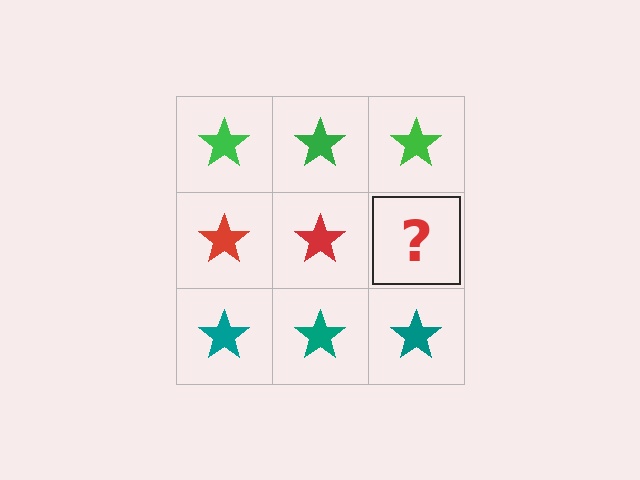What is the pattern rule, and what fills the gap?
The rule is that each row has a consistent color. The gap should be filled with a red star.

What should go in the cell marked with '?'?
The missing cell should contain a red star.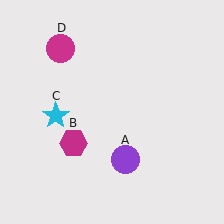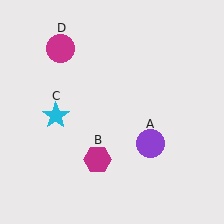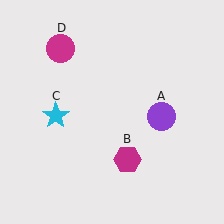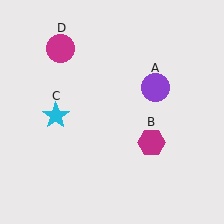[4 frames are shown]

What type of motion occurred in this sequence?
The purple circle (object A), magenta hexagon (object B) rotated counterclockwise around the center of the scene.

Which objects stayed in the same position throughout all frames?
Cyan star (object C) and magenta circle (object D) remained stationary.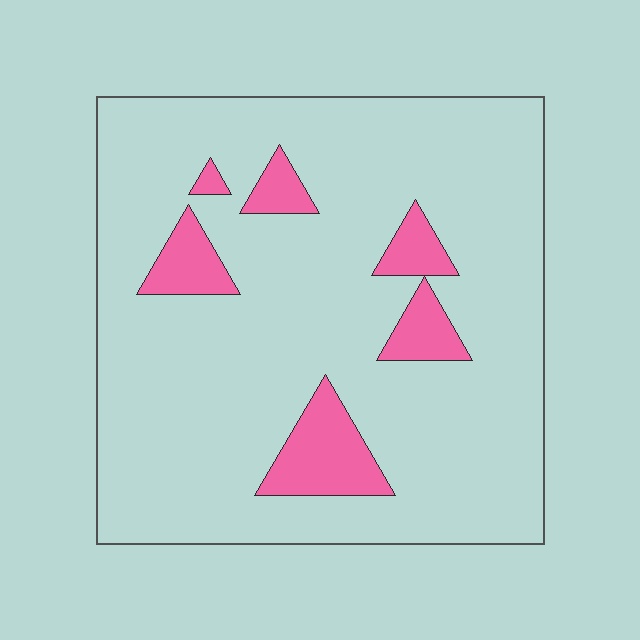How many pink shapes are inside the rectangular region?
6.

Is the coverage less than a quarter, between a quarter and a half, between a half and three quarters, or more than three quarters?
Less than a quarter.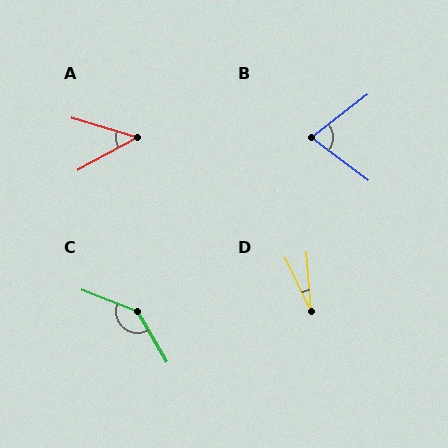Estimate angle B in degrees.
Approximately 75 degrees.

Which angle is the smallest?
D, at approximately 22 degrees.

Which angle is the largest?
C, at approximately 141 degrees.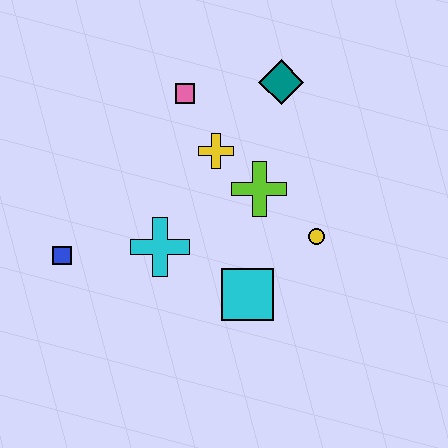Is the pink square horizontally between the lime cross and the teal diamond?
No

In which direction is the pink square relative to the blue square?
The pink square is above the blue square.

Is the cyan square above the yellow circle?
No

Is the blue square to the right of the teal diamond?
No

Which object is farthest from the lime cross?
The blue square is farthest from the lime cross.